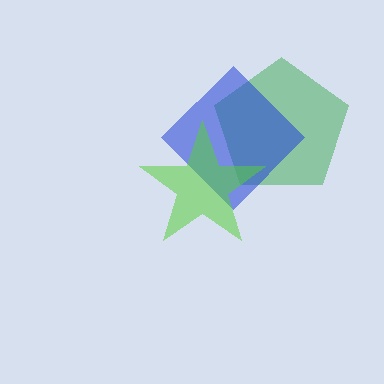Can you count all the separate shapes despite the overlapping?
Yes, there are 3 separate shapes.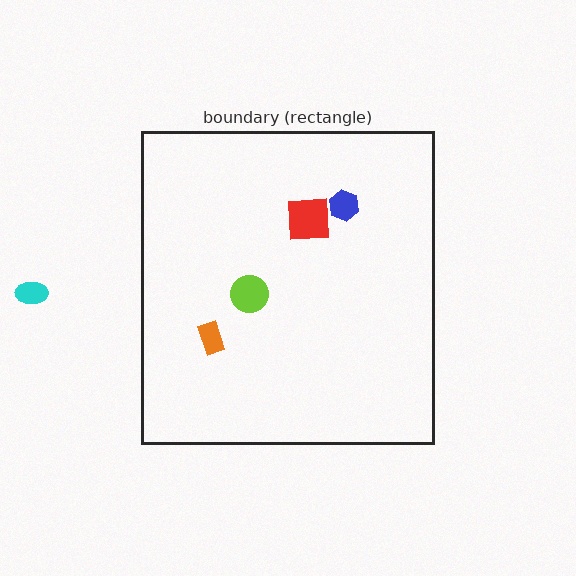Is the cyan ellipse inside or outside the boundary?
Outside.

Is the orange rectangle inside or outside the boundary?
Inside.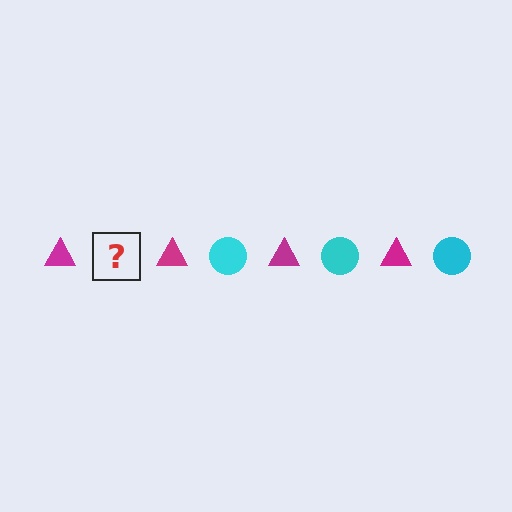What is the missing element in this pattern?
The missing element is a cyan circle.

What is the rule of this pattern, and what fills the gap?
The rule is that the pattern alternates between magenta triangle and cyan circle. The gap should be filled with a cyan circle.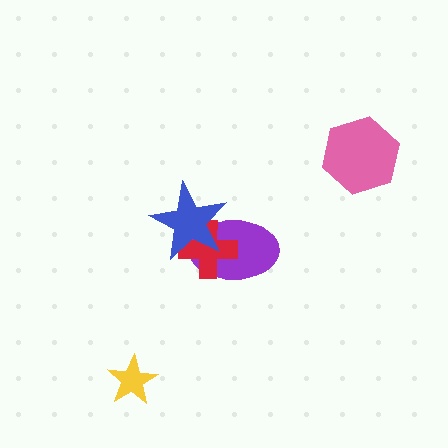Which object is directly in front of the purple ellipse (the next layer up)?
The red cross is directly in front of the purple ellipse.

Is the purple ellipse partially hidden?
Yes, it is partially covered by another shape.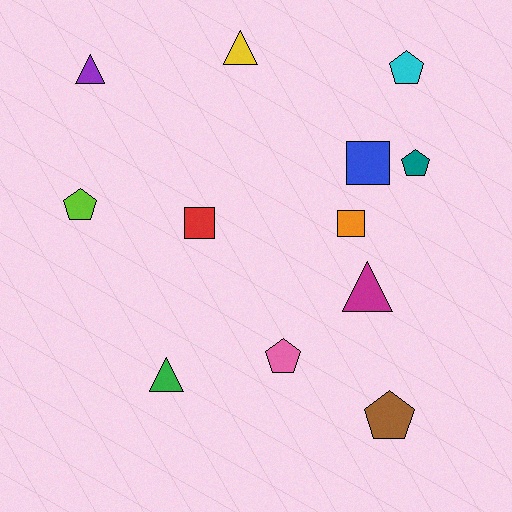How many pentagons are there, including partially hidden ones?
There are 5 pentagons.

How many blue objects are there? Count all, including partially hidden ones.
There is 1 blue object.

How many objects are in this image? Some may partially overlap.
There are 12 objects.